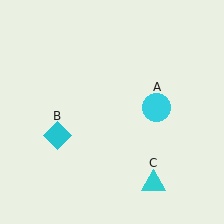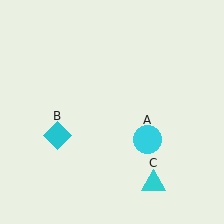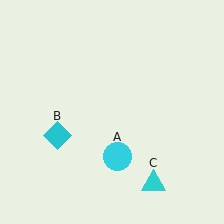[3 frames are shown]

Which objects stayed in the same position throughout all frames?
Cyan diamond (object B) and cyan triangle (object C) remained stationary.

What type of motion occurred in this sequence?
The cyan circle (object A) rotated clockwise around the center of the scene.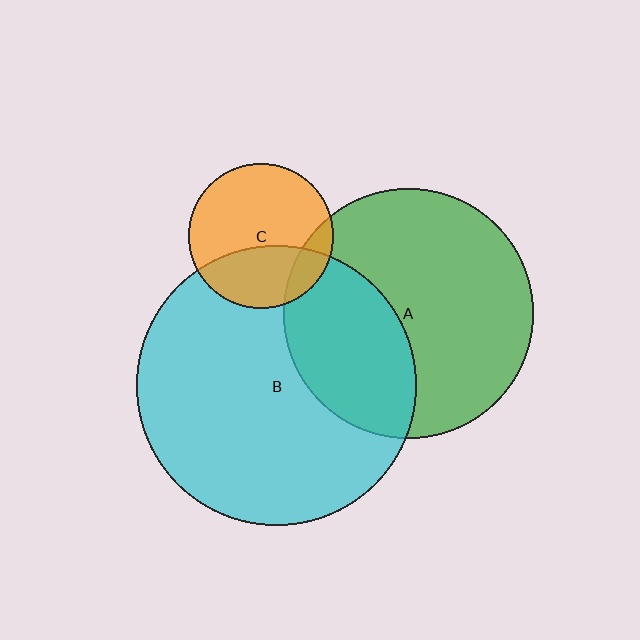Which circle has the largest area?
Circle B (cyan).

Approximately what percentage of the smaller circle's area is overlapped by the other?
Approximately 35%.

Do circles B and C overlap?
Yes.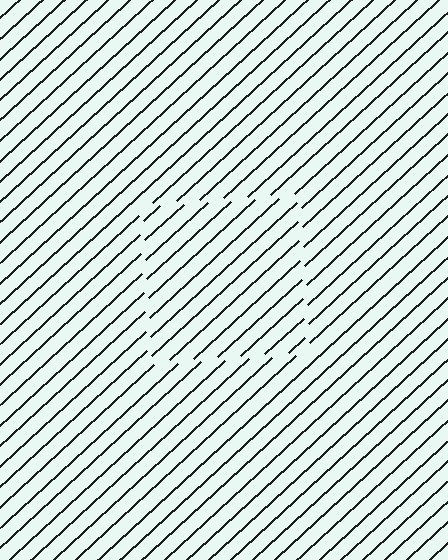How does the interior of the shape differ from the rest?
The interior of the shape contains the same grating, shifted by half a period — the contour is defined by the phase discontinuity where line-ends from the inner and outer gratings abut.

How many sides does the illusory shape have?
4 sides — the line-ends trace a square.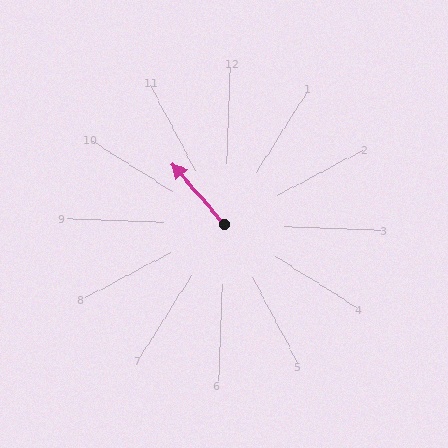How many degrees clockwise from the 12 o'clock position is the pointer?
Approximately 317 degrees.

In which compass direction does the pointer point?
Northwest.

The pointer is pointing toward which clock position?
Roughly 11 o'clock.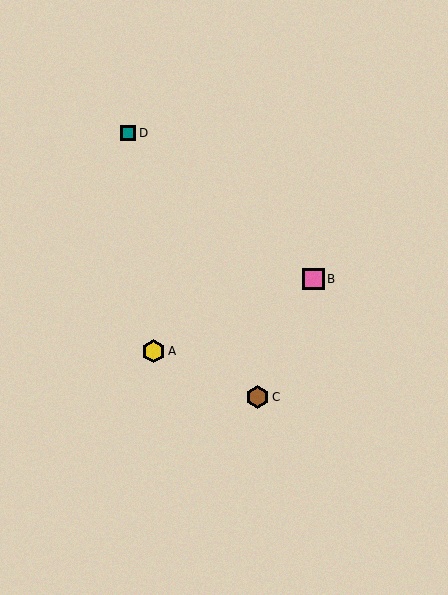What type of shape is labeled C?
Shape C is a brown hexagon.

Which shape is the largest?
The brown hexagon (labeled C) is the largest.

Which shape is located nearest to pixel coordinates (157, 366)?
The yellow hexagon (labeled A) at (153, 351) is nearest to that location.